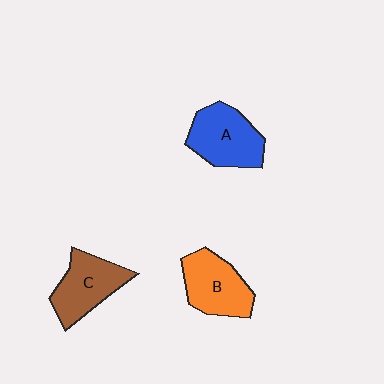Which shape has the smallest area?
Shape C (brown).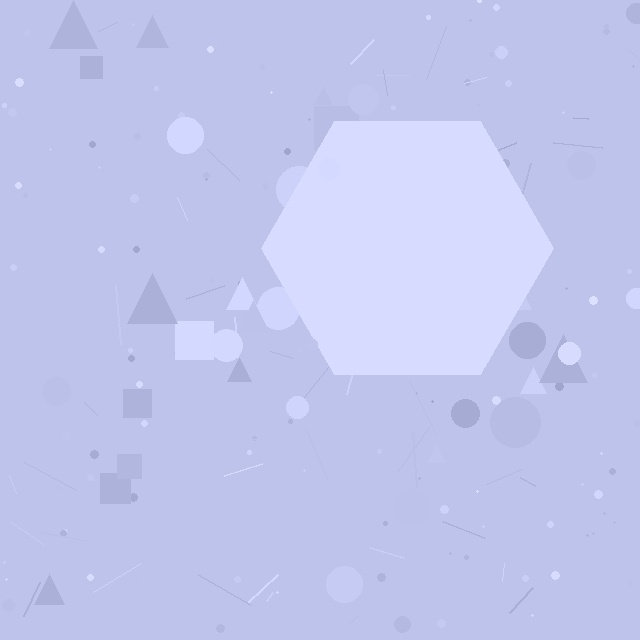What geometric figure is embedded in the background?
A hexagon is embedded in the background.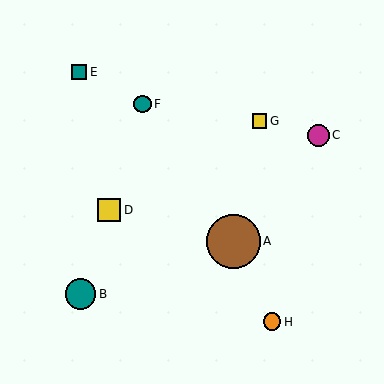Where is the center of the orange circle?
The center of the orange circle is at (272, 322).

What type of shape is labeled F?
Shape F is a teal circle.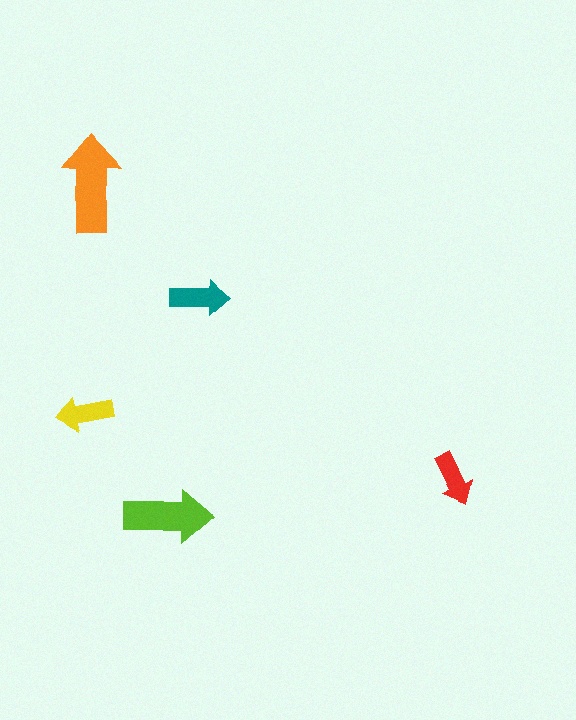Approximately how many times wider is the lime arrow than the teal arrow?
About 1.5 times wider.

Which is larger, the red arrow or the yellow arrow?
The yellow one.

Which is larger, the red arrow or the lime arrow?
The lime one.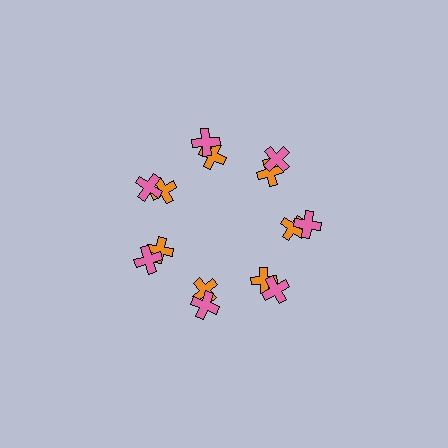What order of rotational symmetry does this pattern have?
This pattern has 7-fold rotational symmetry.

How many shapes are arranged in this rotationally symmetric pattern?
There are 14 shapes, arranged in 7 groups of 2.